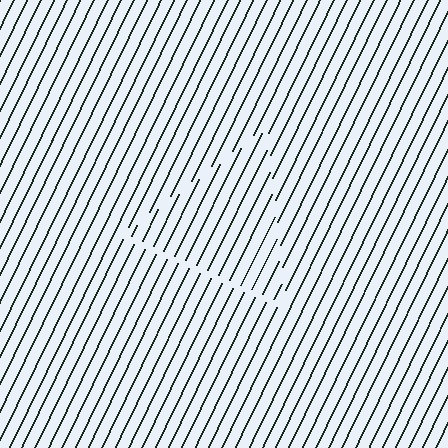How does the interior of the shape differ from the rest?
The interior of the shape contains the same grating, shifted by half a period — the contour is defined by the phase discontinuity where line-ends from the inner and outer gratings abut.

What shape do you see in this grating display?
An illusory triangle. The interior of the shape contains the same grating, shifted by half a period — the contour is defined by the phase discontinuity where line-ends from the inner and outer gratings abut.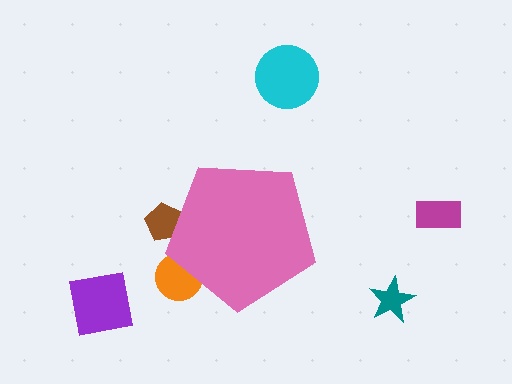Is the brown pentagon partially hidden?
Yes, the brown pentagon is partially hidden behind the pink pentagon.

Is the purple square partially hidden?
No, the purple square is fully visible.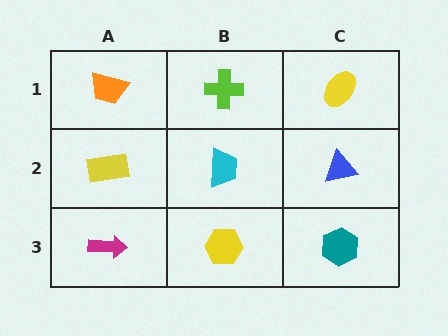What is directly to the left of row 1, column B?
An orange trapezoid.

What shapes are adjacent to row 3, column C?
A blue triangle (row 2, column C), a yellow hexagon (row 3, column B).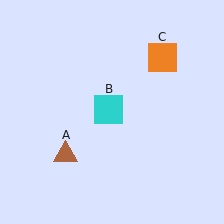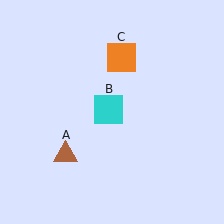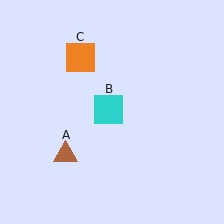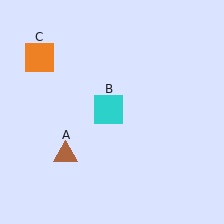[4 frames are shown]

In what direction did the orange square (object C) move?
The orange square (object C) moved left.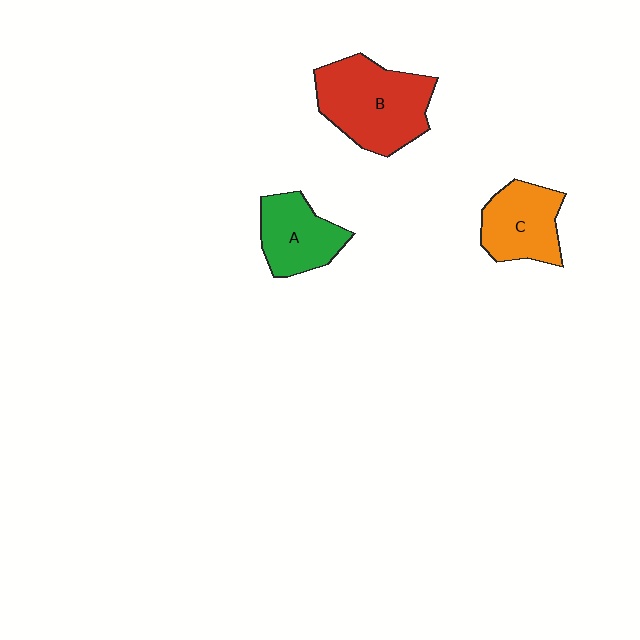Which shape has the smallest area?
Shape A (green).